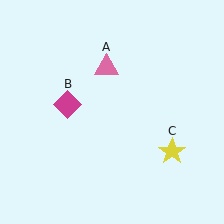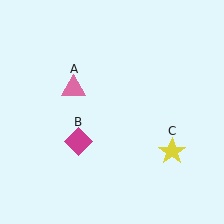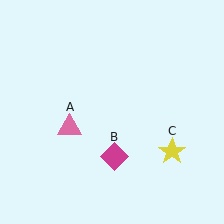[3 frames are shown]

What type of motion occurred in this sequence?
The pink triangle (object A), magenta diamond (object B) rotated counterclockwise around the center of the scene.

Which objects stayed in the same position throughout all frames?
Yellow star (object C) remained stationary.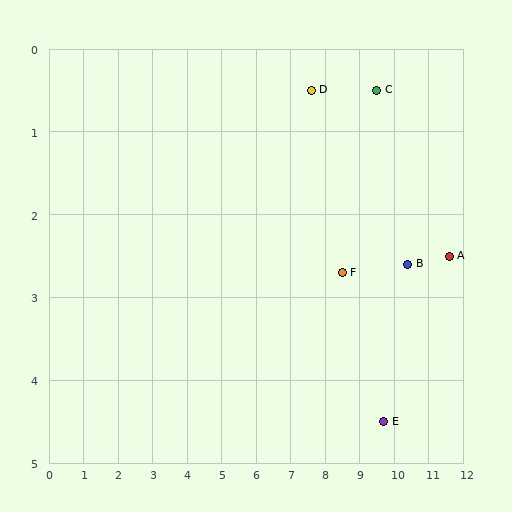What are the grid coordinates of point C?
Point C is at approximately (9.5, 0.5).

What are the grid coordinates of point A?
Point A is at approximately (11.6, 2.5).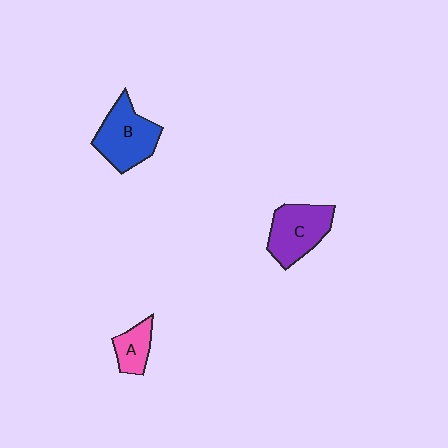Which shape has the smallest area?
Shape A (pink).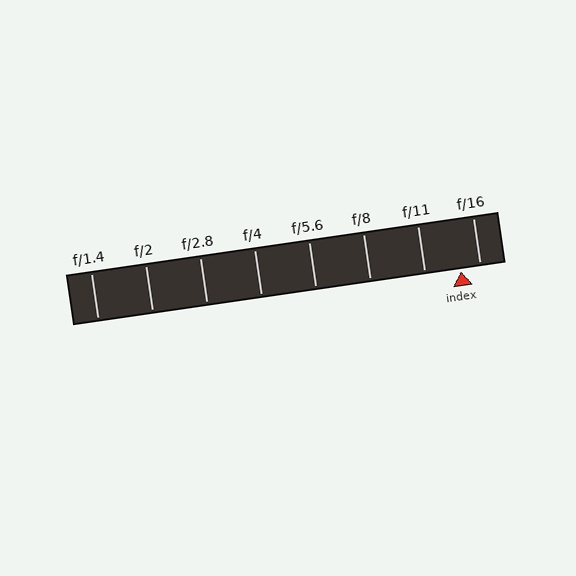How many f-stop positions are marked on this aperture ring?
There are 8 f-stop positions marked.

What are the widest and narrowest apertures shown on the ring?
The widest aperture shown is f/1.4 and the narrowest is f/16.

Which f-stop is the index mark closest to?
The index mark is closest to f/16.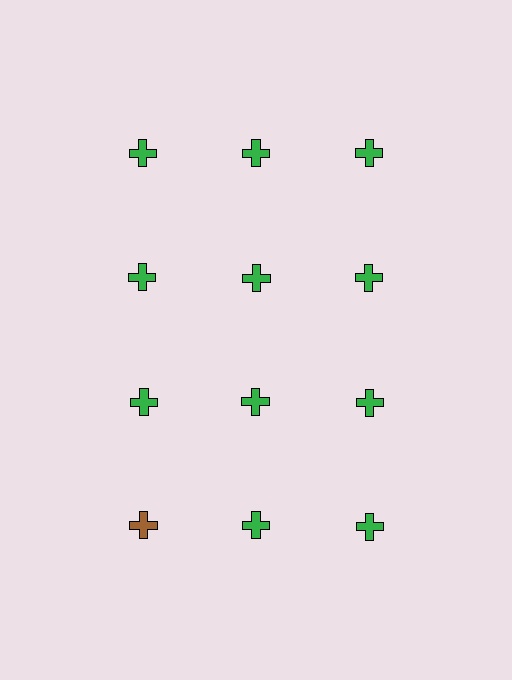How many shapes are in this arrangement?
There are 12 shapes arranged in a grid pattern.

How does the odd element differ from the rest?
It has a different color: brown instead of green.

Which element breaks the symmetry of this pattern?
The brown cross in the fourth row, leftmost column breaks the symmetry. All other shapes are green crosses.